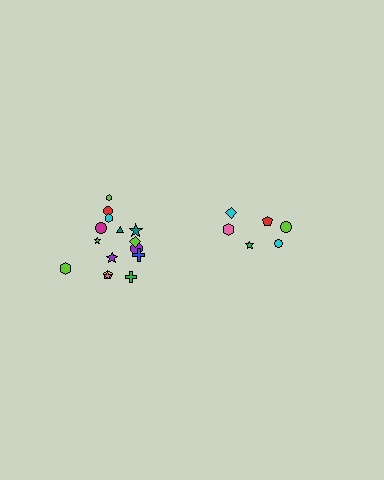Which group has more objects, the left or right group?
The left group.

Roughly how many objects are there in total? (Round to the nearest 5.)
Roughly 20 objects in total.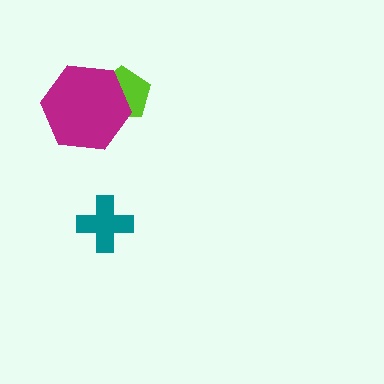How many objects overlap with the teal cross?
0 objects overlap with the teal cross.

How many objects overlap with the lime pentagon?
1 object overlaps with the lime pentagon.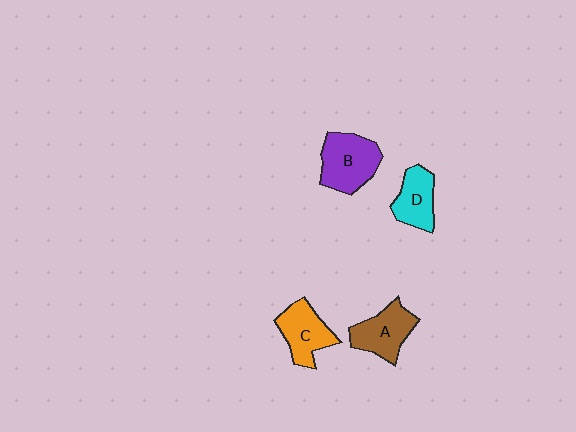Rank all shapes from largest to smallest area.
From largest to smallest: B (purple), A (brown), C (orange), D (cyan).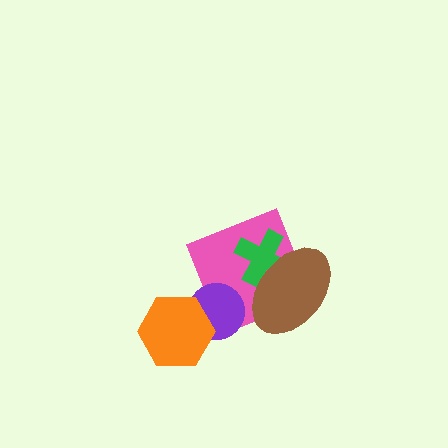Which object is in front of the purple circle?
The orange hexagon is in front of the purple circle.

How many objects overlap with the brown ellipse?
2 objects overlap with the brown ellipse.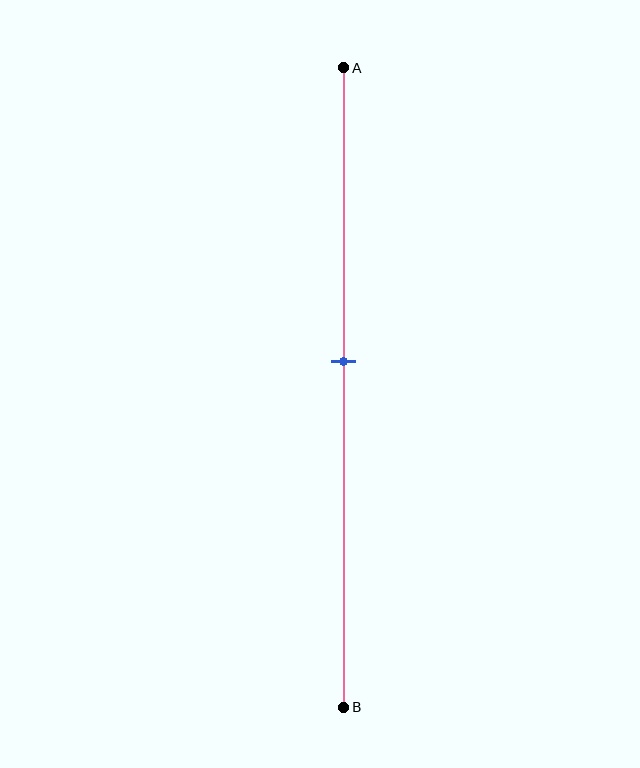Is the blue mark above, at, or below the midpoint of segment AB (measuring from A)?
The blue mark is above the midpoint of segment AB.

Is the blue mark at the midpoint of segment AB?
No, the mark is at about 45% from A, not at the 50% midpoint.